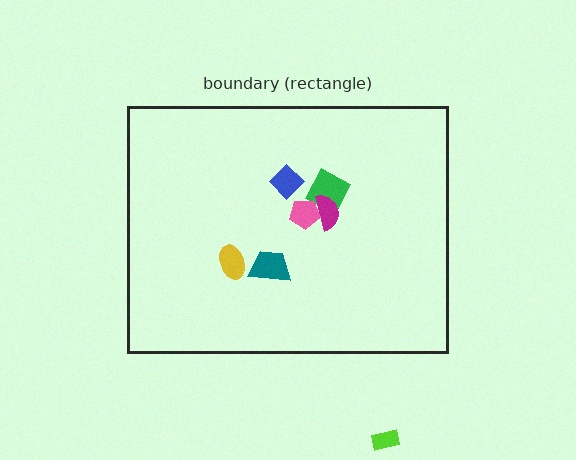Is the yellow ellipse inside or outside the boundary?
Inside.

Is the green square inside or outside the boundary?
Inside.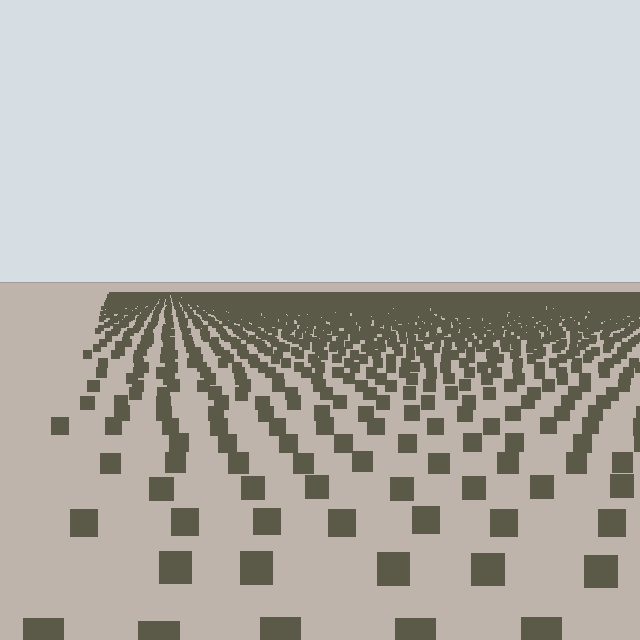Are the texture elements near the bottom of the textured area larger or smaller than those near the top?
Larger. Near the bottom, elements are closer to the viewer and appear at a bigger on-screen size.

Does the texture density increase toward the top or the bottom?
Density increases toward the top.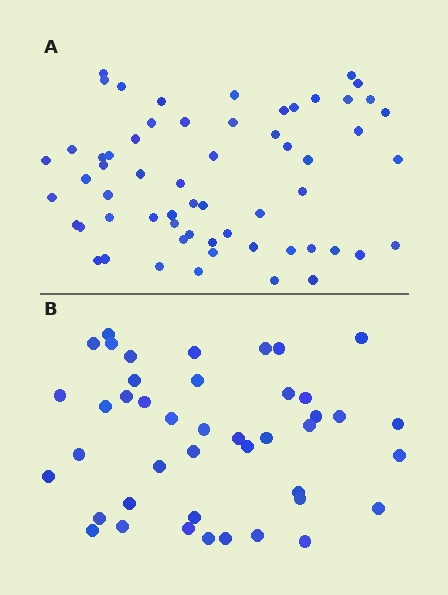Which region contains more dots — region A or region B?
Region A (the top region) has more dots.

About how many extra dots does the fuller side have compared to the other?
Region A has approximately 15 more dots than region B.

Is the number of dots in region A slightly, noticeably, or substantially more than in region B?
Region A has noticeably more, but not dramatically so. The ratio is roughly 1.4 to 1.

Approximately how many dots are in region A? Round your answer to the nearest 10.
About 60 dots.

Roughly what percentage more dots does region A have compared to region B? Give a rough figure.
About 40% more.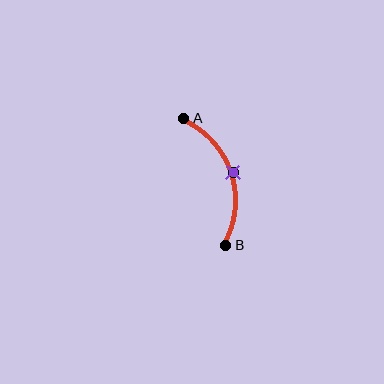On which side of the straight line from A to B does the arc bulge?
The arc bulges to the right of the straight line connecting A and B.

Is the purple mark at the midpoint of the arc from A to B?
Yes. The purple mark lies on the arc at equal arc-length from both A and B — it is the arc midpoint.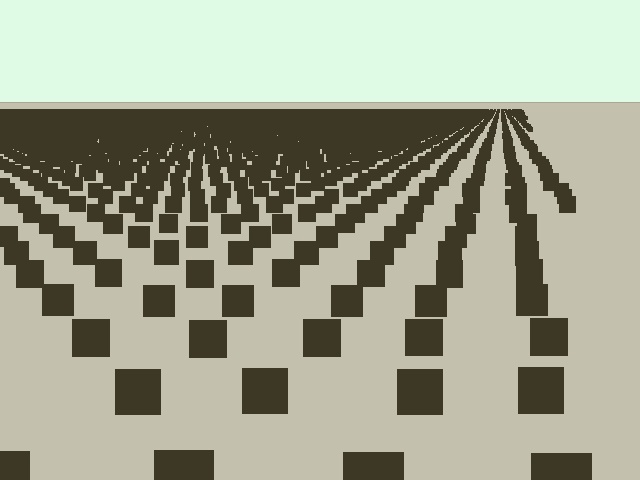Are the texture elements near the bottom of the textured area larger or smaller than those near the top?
Larger. Near the bottom, elements are closer to the viewer and appear at a bigger on-screen size.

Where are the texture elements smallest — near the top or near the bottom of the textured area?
Near the top.